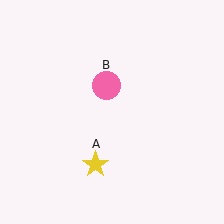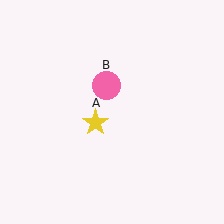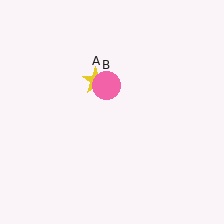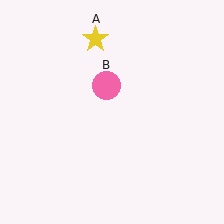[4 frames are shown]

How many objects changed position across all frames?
1 object changed position: yellow star (object A).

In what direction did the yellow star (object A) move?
The yellow star (object A) moved up.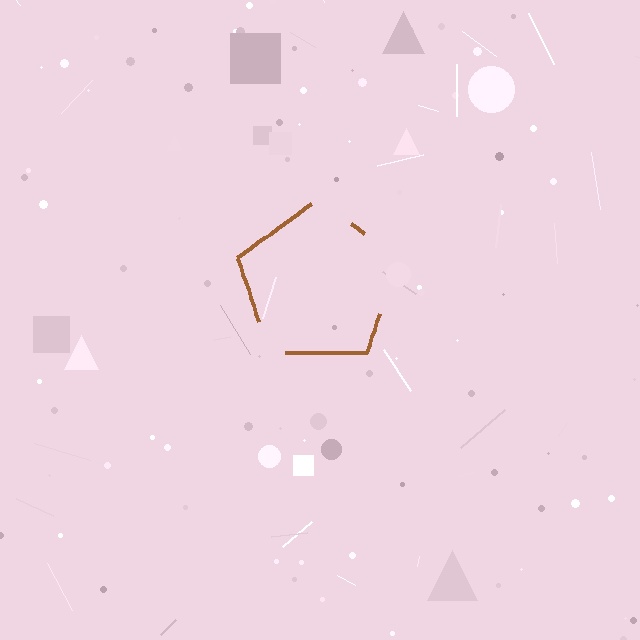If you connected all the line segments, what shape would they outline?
They would outline a pentagon.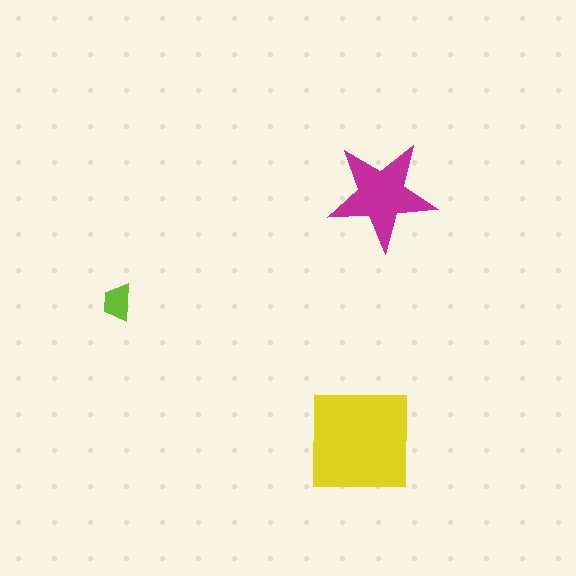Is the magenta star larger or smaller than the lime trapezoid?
Larger.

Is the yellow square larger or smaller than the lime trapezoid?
Larger.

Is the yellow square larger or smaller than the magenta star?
Larger.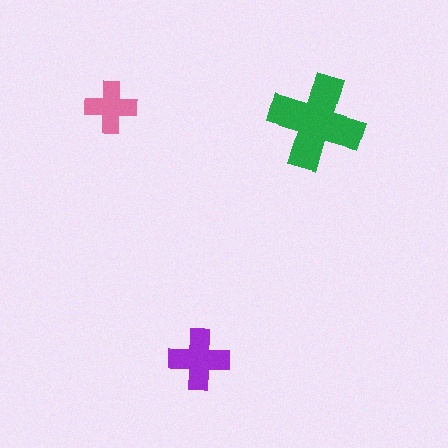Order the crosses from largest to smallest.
the green one, the purple one, the pink one.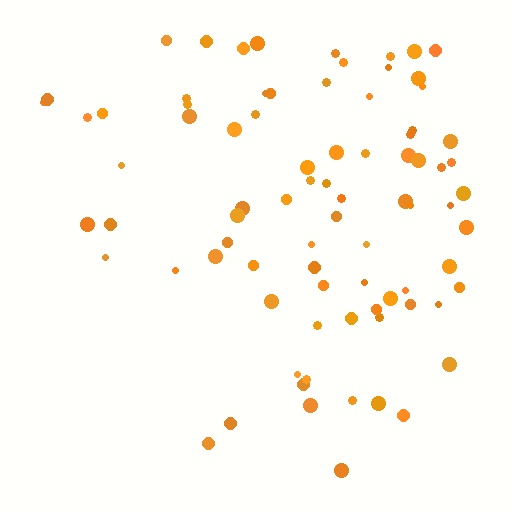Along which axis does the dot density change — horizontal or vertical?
Horizontal.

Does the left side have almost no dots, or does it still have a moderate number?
Still a moderate number, just noticeably fewer than the right.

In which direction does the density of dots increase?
From left to right, with the right side densest.